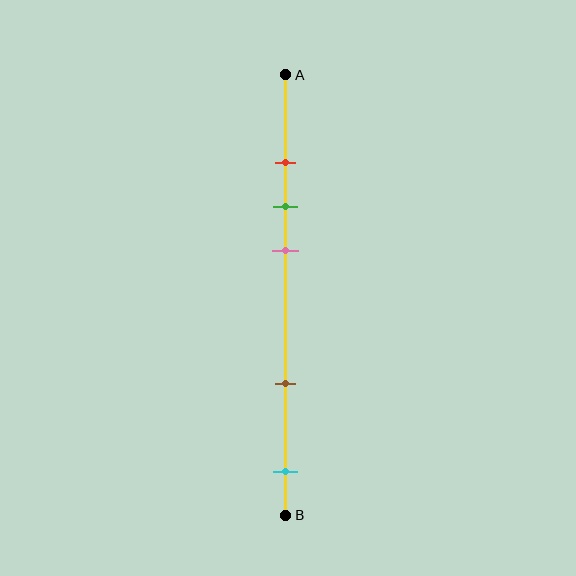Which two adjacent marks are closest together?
The red and green marks are the closest adjacent pair.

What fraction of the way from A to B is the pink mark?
The pink mark is approximately 40% (0.4) of the way from A to B.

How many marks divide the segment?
There are 5 marks dividing the segment.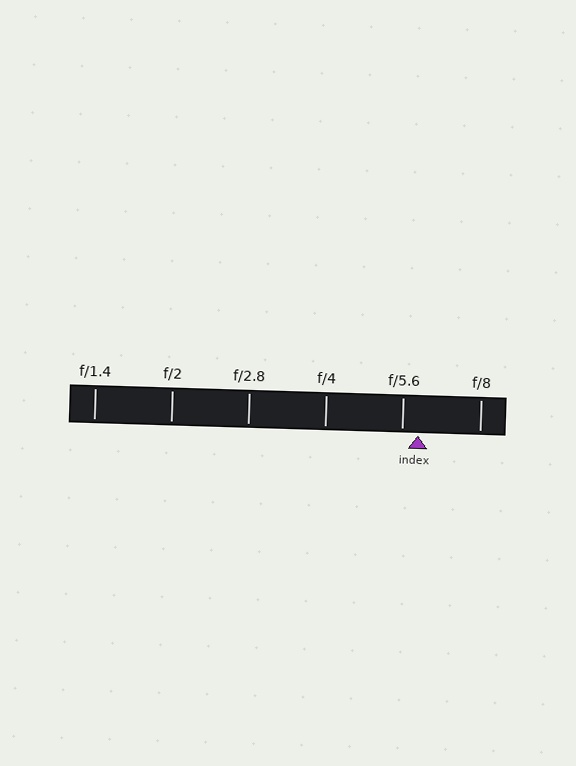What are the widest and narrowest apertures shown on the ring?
The widest aperture shown is f/1.4 and the narrowest is f/8.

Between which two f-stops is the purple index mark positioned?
The index mark is between f/5.6 and f/8.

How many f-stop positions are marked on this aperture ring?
There are 6 f-stop positions marked.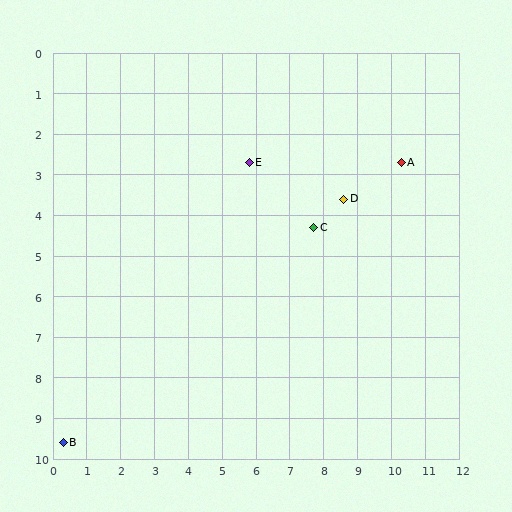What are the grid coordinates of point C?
Point C is at approximately (7.7, 4.3).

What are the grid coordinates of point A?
Point A is at approximately (10.3, 2.7).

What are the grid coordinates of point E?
Point E is at approximately (5.8, 2.7).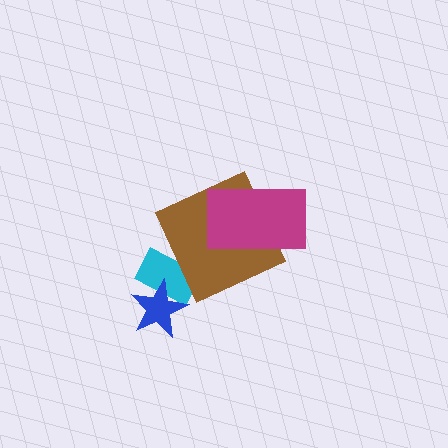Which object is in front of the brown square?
The magenta rectangle is in front of the brown square.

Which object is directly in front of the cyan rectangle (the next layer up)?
The brown square is directly in front of the cyan rectangle.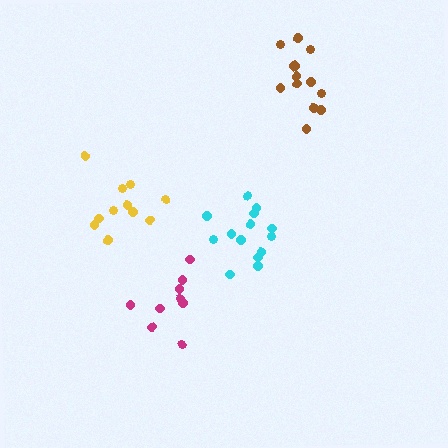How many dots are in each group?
Group 1: 9 dots, Group 2: 13 dots, Group 3: 14 dots, Group 4: 11 dots (47 total).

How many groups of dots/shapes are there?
There are 4 groups.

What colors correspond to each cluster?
The clusters are colored: magenta, brown, cyan, yellow.